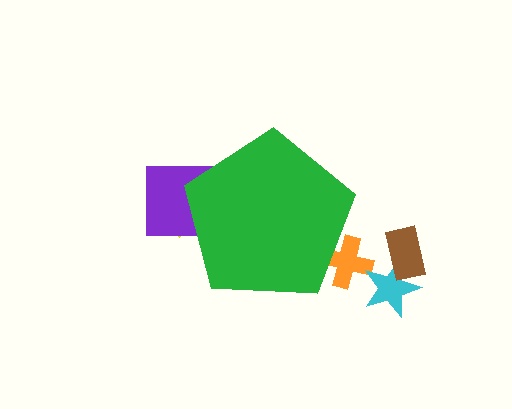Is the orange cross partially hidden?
Yes, the orange cross is partially hidden behind the green pentagon.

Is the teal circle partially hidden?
Yes, the teal circle is partially hidden behind the green pentagon.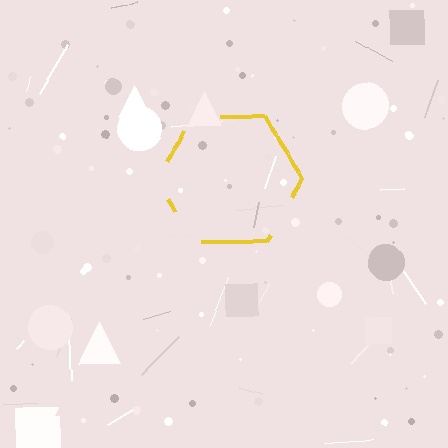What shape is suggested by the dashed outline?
The dashed outline suggests a hexagon.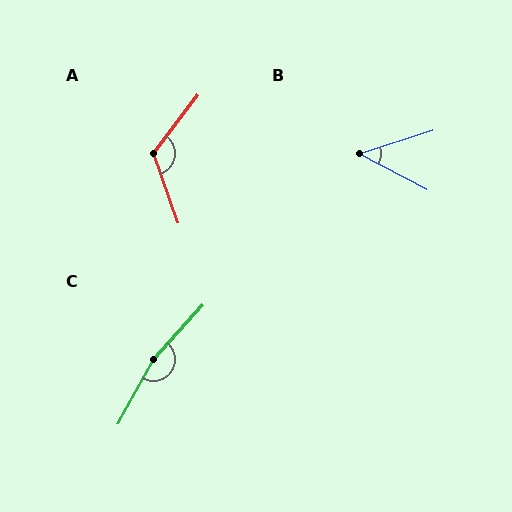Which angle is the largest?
C, at approximately 167 degrees.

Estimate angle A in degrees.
Approximately 123 degrees.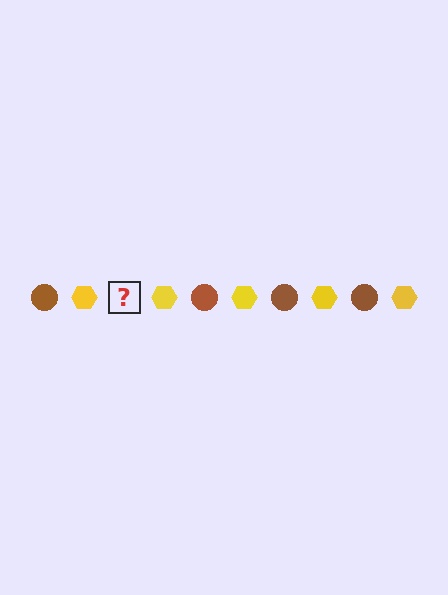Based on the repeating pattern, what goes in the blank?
The blank should be a brown circle.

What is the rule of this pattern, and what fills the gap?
The rule is that the pattern alternates between brown circle and yellow hexagon. The gap should be filled with a brown circle.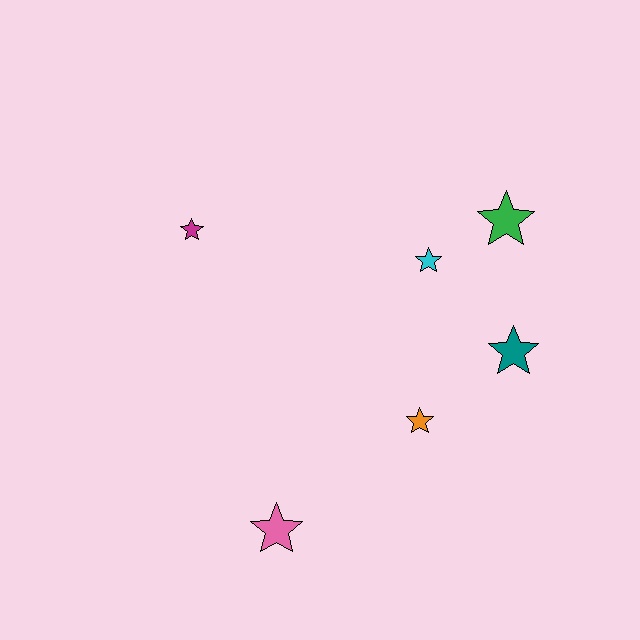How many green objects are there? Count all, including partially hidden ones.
There is 1 green object.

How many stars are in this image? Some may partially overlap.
There are 6 stars.